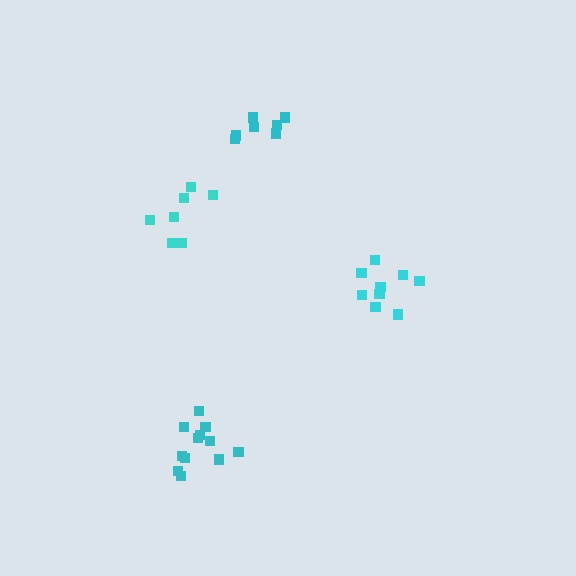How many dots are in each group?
Group 1: 12 dots, Group 2: 7 dots, Group 3: 9 dots, Group 4: 7 dots (35 total).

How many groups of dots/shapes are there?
There are 4 groups.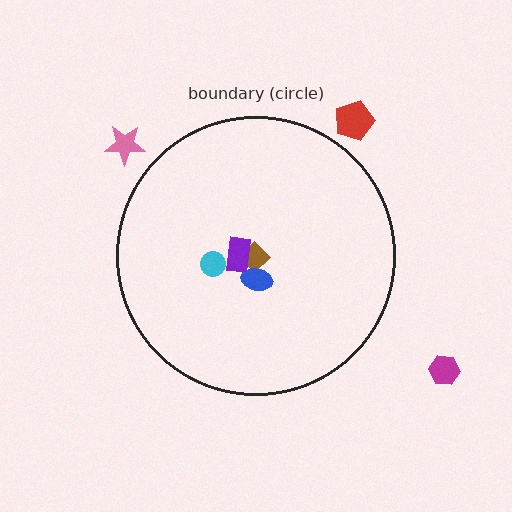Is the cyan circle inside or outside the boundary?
Inside.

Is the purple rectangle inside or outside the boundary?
Inside.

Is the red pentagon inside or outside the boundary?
Outside.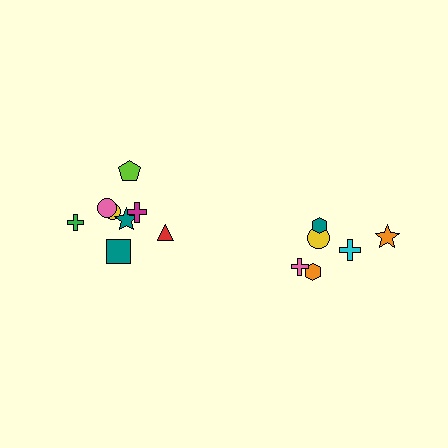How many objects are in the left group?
There are 8 objects.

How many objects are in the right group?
There are 6 objects.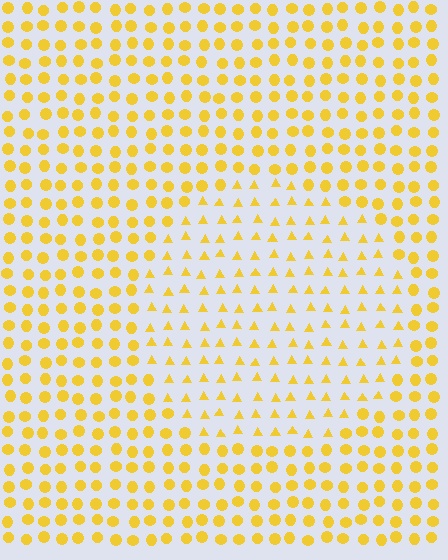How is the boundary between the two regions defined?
The boundary is defined by a change in element shape: triangles inside vs. circles outside. All elements share the same color and spacing.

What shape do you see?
I see a circle.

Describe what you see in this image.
The image is filled with small yellow elements arranged in a uniform grid. A circle-shaped region contains triangles, while the surrounding area contains circles. The boundary is defined purely by the change in element shape.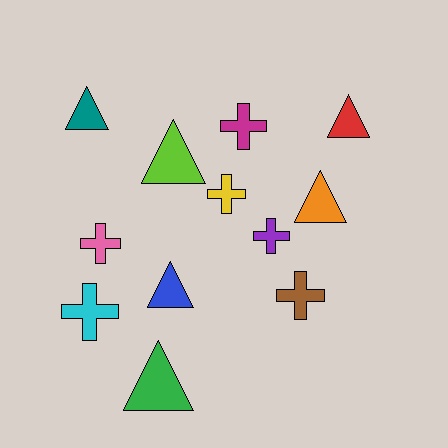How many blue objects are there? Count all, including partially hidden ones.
There is 1 blue object.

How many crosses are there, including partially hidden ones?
There are 6 crosses.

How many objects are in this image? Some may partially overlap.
There are 12 objects.